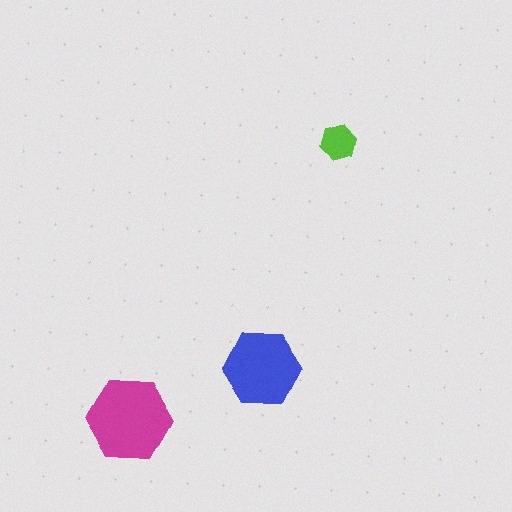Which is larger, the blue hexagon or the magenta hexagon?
The magenta one.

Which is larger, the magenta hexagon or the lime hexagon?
The magenta one.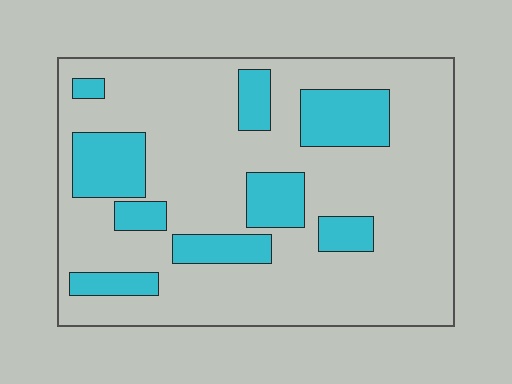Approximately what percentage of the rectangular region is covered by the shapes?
Approximately 25%.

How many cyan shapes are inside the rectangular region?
9.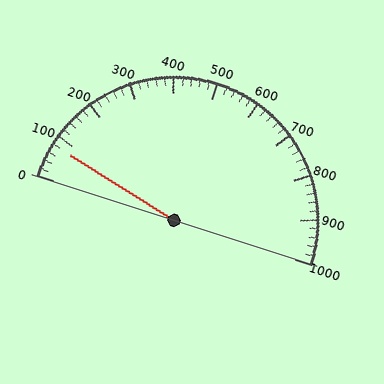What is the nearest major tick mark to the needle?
The nearest major tick mark is 100.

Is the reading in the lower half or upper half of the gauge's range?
The reading is in the lower half of the range (0 to 1000).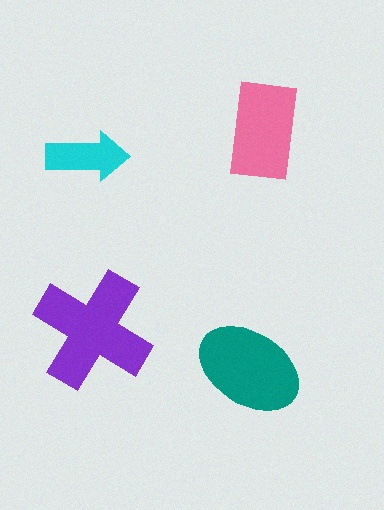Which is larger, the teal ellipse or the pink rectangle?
The teal ellipse.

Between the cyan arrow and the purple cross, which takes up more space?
The purple cross.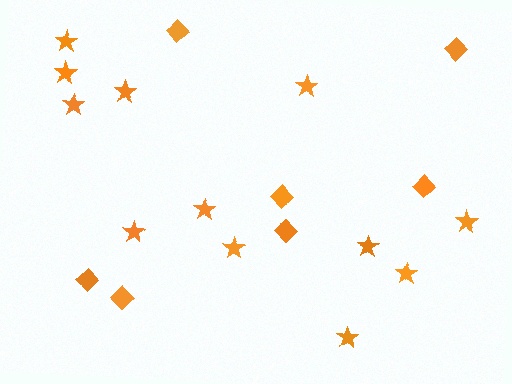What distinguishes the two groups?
There are 2 groups: one group of stars (12) and one group of diamonds (7).